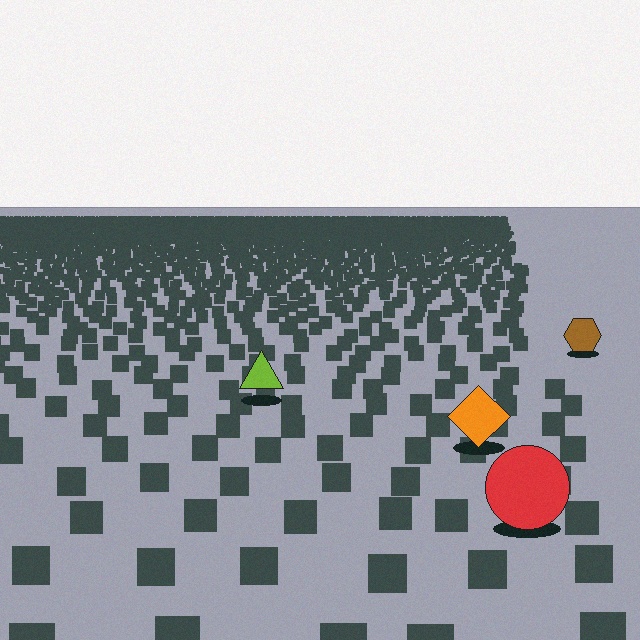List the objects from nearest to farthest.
From nearest to farthest: the red circle, the orange diamond, the lime triangle, the brown hexagon.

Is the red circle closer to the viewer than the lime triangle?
Yes. The red circle is closer — you can tell from the texture gradient: the ground texture is coarser near it.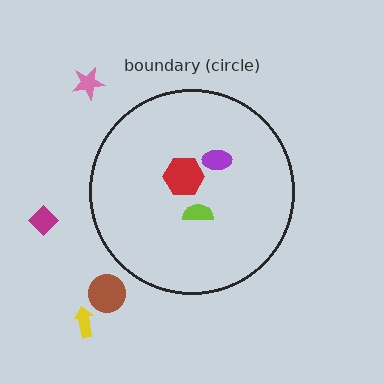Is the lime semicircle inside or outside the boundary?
Inside.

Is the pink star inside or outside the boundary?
Outside.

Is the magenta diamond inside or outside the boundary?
Outside.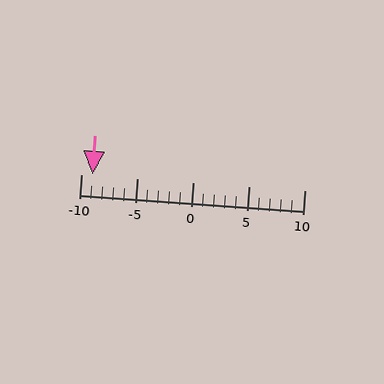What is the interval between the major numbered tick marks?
The major tick marks are spaced 5 units apart.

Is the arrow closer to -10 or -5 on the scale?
The arrow is closer to -10.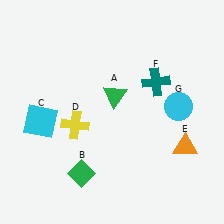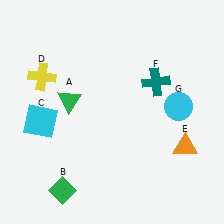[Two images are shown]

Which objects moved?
The objects that moved are: the green triangle (A), the green diamond (B), the yellow cross (D).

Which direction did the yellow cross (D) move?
The yellow cross (D) moved up.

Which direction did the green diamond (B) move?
The green diamond (B) moved left.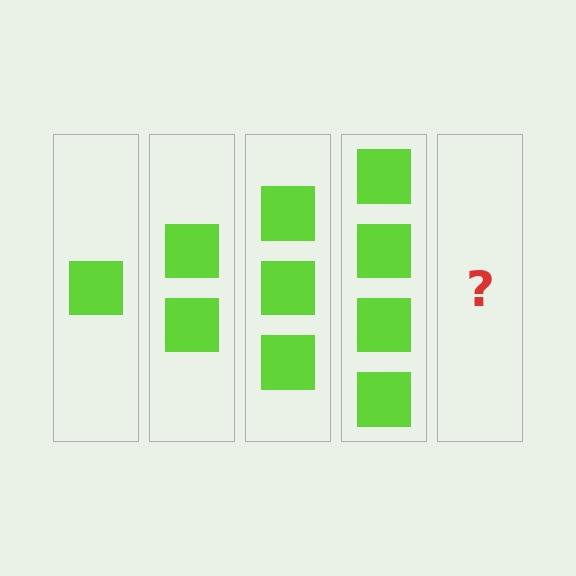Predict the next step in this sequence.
The next step is 5 squares.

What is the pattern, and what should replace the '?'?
The pattern is that each step adds one more square. The '?' should be 5 squares.